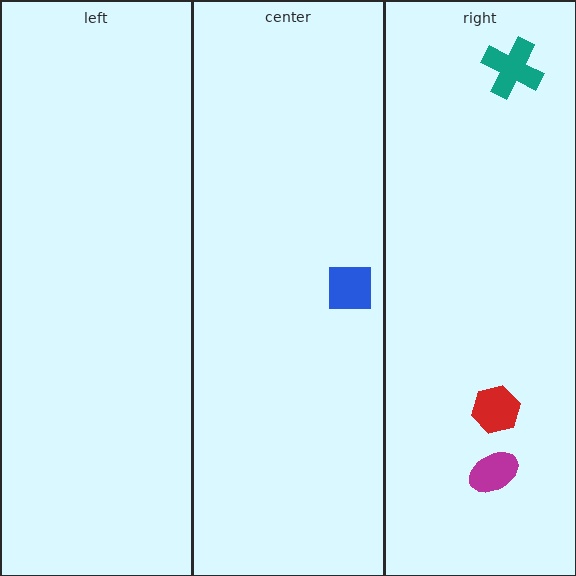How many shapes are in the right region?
3.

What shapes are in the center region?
The blue square.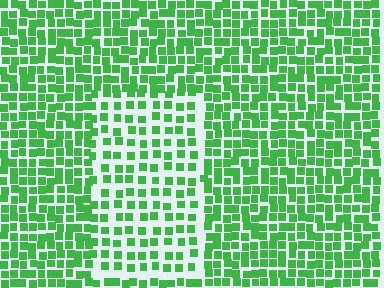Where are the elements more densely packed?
The elements are more densely packed outside the rectangle boundary.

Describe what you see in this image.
The image contains small green elements arranged at two different densities. A rectangle-shaped region is visible where the elements are less densely packed than the surrounding area.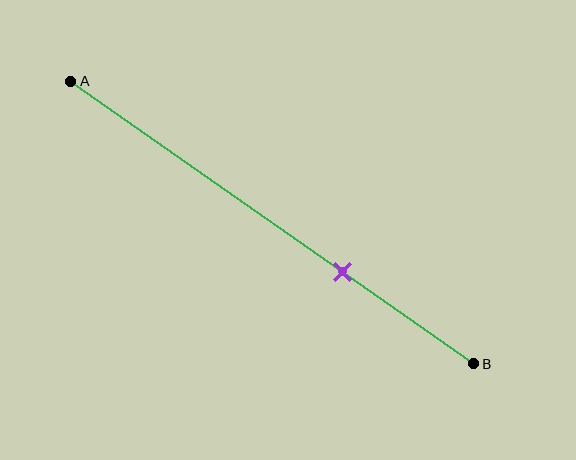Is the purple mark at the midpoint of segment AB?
No, the mark is at about 65% from A, not at the 50% midpoint.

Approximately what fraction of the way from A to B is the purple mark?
The purple mark is approximately 65% of the way from A to B.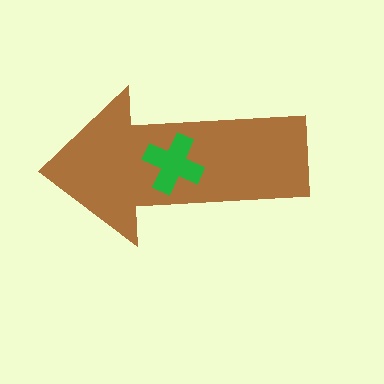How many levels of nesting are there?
2.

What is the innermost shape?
The green cross.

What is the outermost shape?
The brown arrow.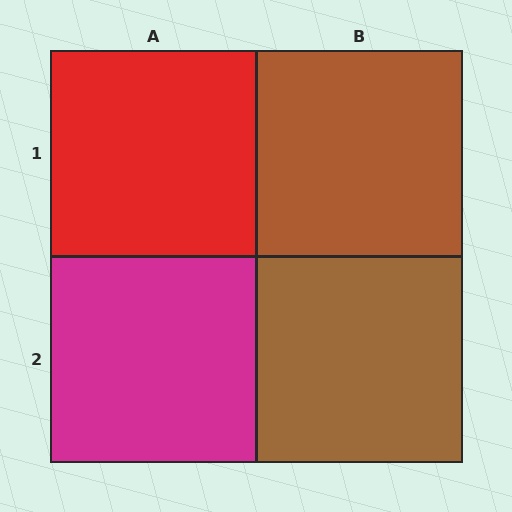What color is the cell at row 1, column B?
Brown.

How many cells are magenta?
1 cell is magenta.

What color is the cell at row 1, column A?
Red.